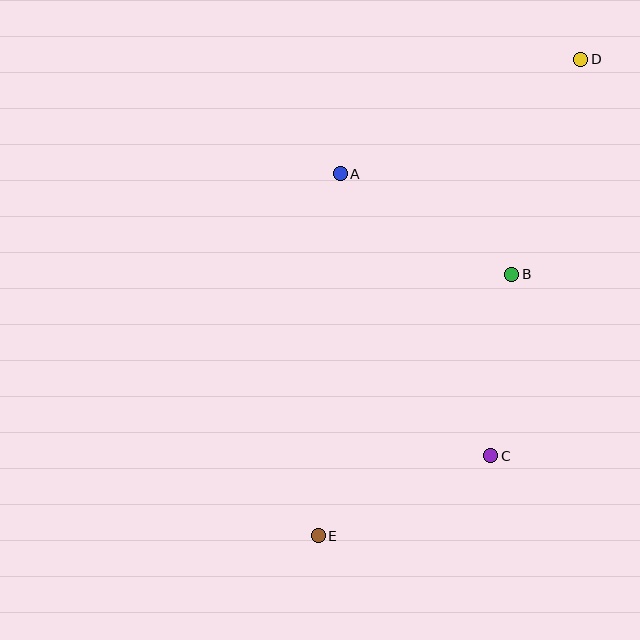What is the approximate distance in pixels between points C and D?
The distance between C and D is approximately 407 pixels.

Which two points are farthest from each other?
Points D and E are farthest from each other.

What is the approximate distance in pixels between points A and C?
The distance between A and C is approximately 320 pixels.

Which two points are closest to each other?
Points B and C are closest to each other.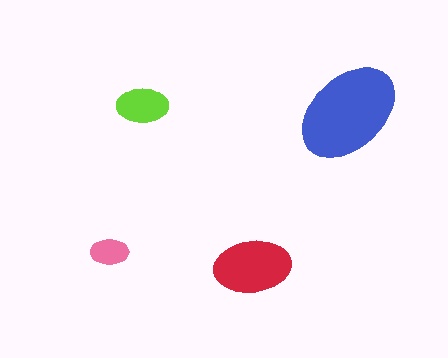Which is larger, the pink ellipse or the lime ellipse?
The lime one.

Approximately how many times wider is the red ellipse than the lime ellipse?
About 1.5 times wider.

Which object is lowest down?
The red ellipse is bottommost.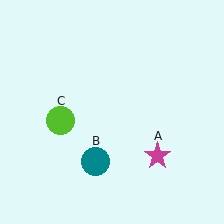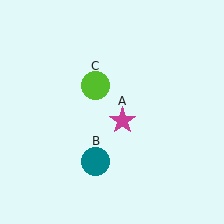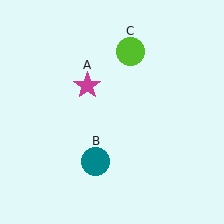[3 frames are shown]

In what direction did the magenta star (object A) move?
The magenta star (object A) moved up and to the left.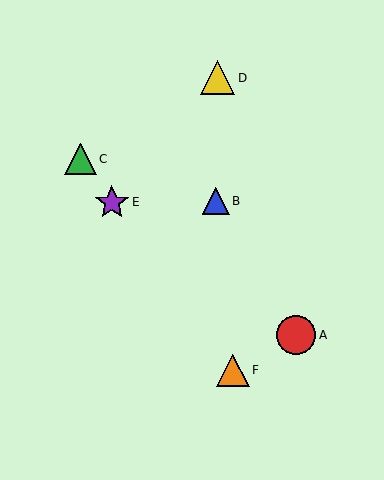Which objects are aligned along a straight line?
Objects C, E, F are aligned along a straight line.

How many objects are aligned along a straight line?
3 objects (C, E, F) are aligned along a straight line.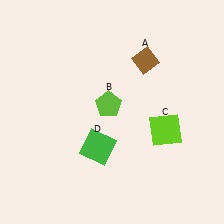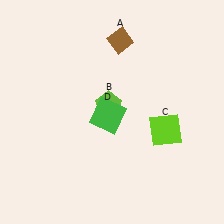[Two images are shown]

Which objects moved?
The objects that moved are: the brown diamond (A), the green square (D).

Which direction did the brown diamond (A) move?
The brown diamond (A) moved left.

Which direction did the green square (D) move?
The green square (D) moved up.